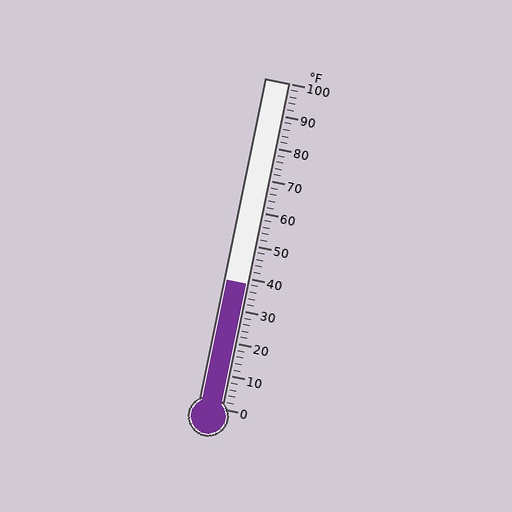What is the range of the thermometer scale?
The thermometer scale ranges from 0°F to 100°F.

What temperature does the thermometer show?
The thermometer shows approximately 38°F.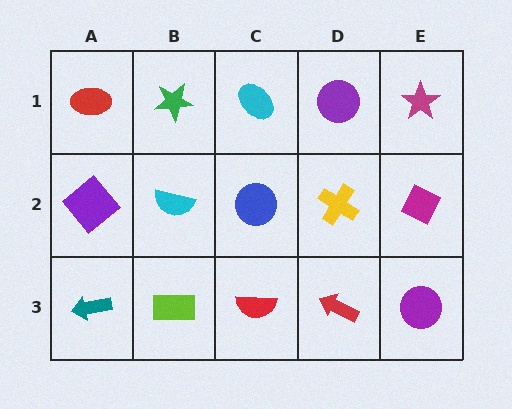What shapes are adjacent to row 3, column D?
A yellow cross (row 2, column D), a red semicircle (row 3, column C), a purple circle (row 3, column E).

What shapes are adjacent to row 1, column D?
A yellow cross (row 2, column D), a cyan ellipse (row 1, column C), a magenta star (row 1, column E).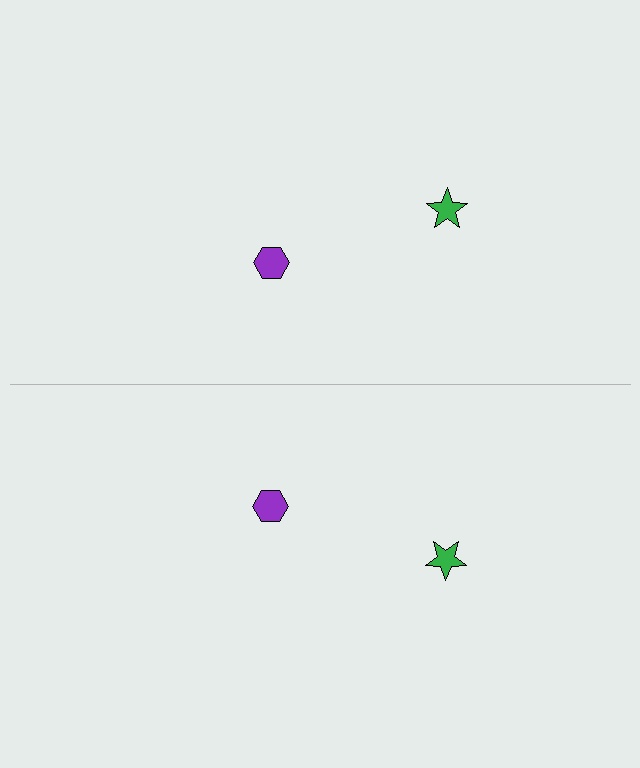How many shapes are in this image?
There are 4 shapes in this image.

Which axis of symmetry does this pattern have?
The pattern has a horizontal axis of symmetry running through the center of the image.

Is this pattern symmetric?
Yes, this pattern has bilateral (reflection) symmetry.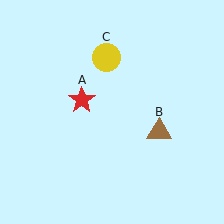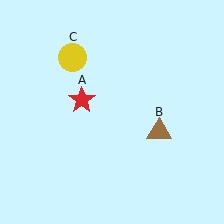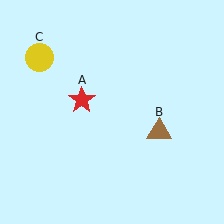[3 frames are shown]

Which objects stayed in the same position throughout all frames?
Red star (object A) and brown triangle (object B) remained stationary.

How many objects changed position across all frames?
1 object changed position: yellow circle (object C).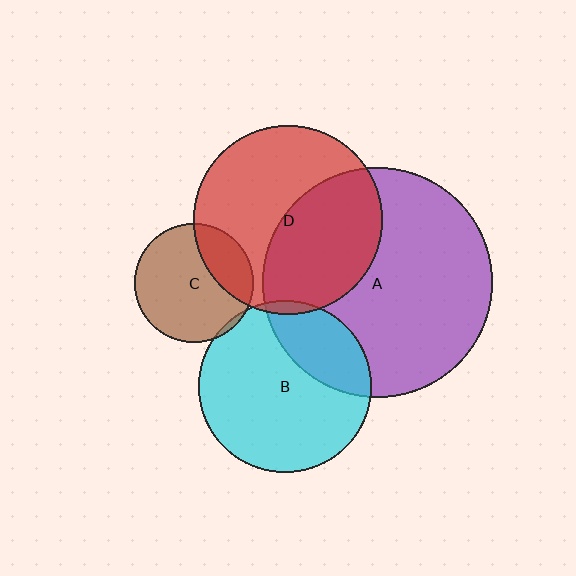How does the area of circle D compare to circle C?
Approximately 2.5 times.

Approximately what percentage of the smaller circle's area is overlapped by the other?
Approximately 5%.